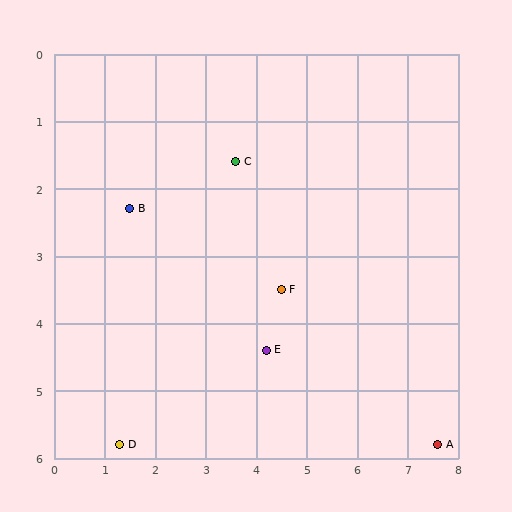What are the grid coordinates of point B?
Point B is at approximately (1.5, 2.3).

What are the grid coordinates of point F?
Point F is at approximately (4.5, 3.5).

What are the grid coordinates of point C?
Point C is at approximately (3.6, 1.6).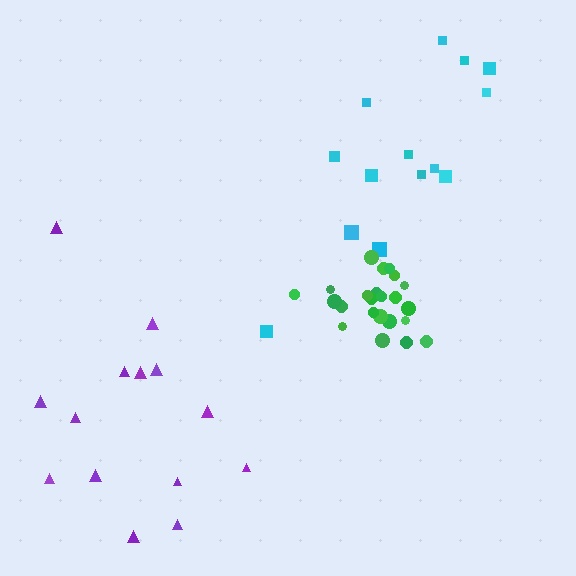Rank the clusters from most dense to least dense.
green, purple, cyan.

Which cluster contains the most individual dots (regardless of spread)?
Green (24).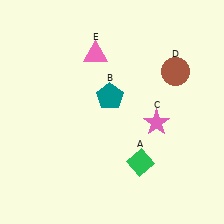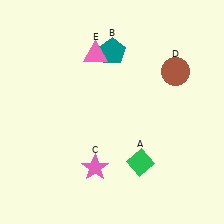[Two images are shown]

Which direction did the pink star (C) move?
The pink star (C) moved left.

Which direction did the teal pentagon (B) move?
The teal pentagon (B) moved up.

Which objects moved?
The objects that moved are: the teal pentagon (B), the pink star (C).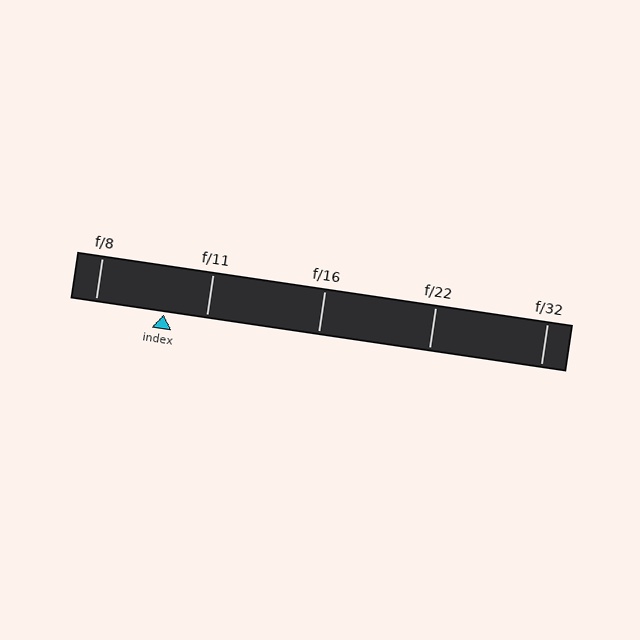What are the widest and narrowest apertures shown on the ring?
The widest aperture shown is f/8 and the narrowest is f/32.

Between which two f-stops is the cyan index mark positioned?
The index mark is between f/8 and f/11.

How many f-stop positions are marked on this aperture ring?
There are 5 f-stop positions marked.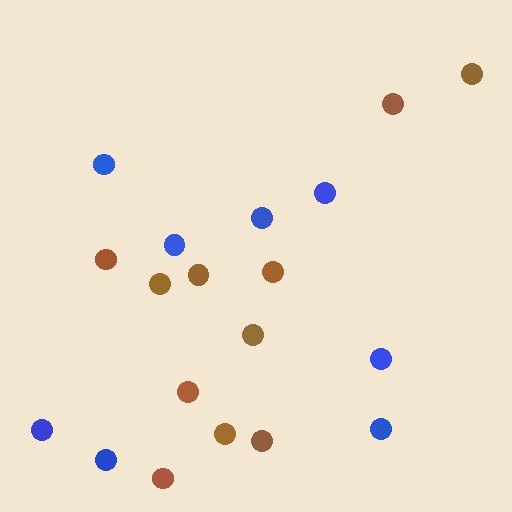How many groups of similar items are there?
There are 2 groups: one group of blue circles (8) and one group of brown circles (11).